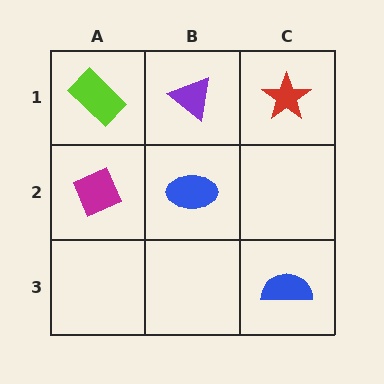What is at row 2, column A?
A magenta diamond.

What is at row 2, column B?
A blue ellipse.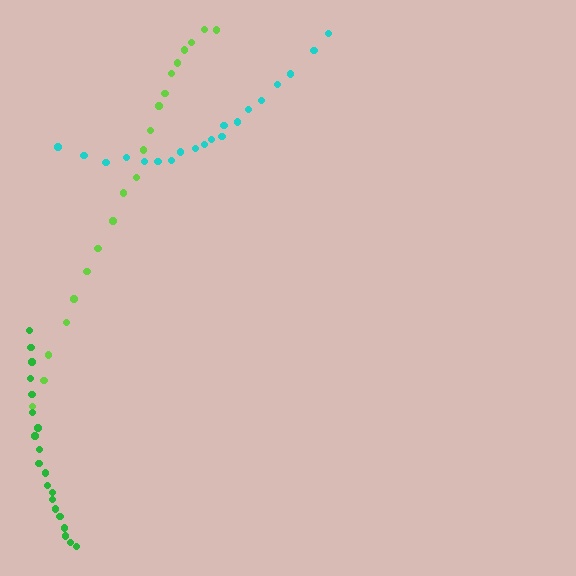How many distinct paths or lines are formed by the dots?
There are 3 distinct paths.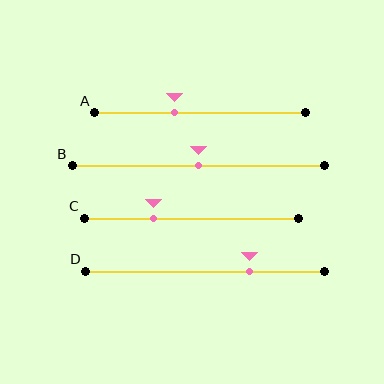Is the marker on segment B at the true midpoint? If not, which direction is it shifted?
Yes, the marker on segment B is at the true midpoint.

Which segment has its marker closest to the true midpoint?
Segment B has its marker closest to the true midpoint.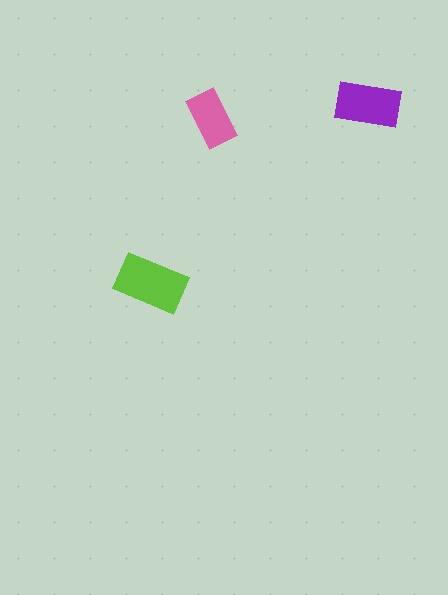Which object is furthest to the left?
The lime rectangle is leftmost.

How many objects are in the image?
There are 3 objects in the image.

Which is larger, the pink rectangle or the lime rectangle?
The lime one.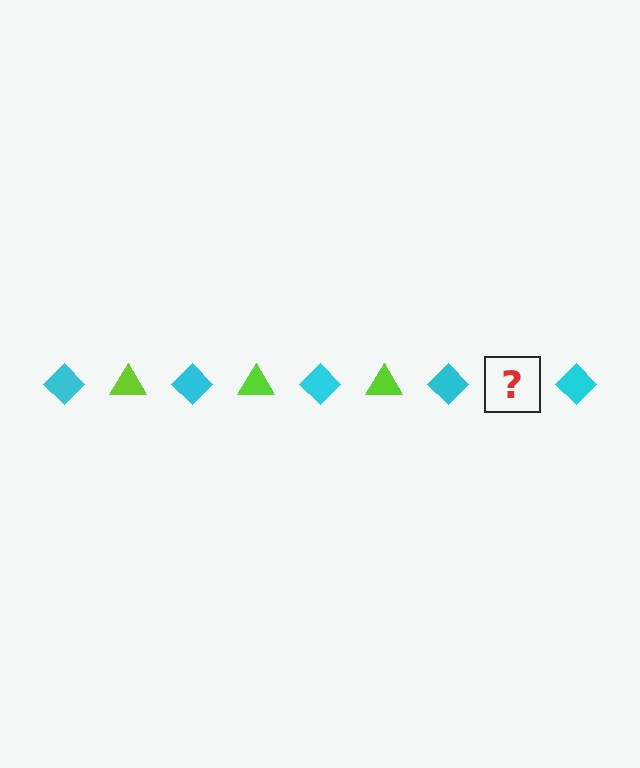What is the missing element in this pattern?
The missing element is a lime triangle.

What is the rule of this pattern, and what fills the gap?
The rule is that the pattern alternates between cyan diamond and lime triangle. The gap should be filled with a lime triangle.